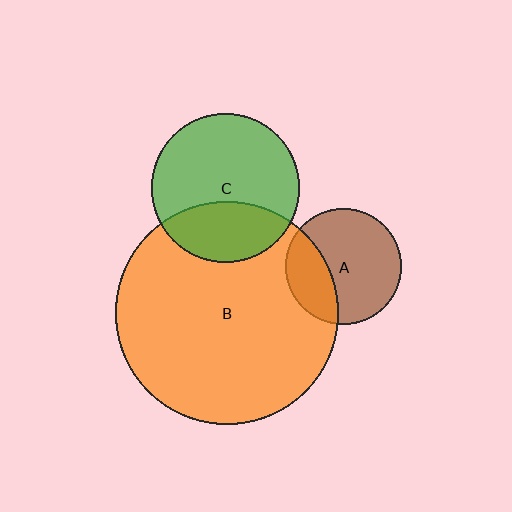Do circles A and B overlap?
Yes.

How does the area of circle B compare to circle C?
Approximately 2.3 times.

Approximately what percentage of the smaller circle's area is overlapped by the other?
Approximately 30%.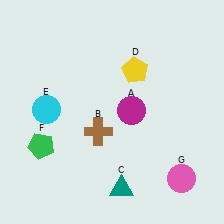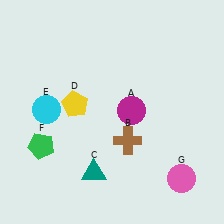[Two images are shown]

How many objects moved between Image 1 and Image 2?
3 objects moved between the two images.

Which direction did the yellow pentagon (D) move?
The yellow pentagon (D) moved left.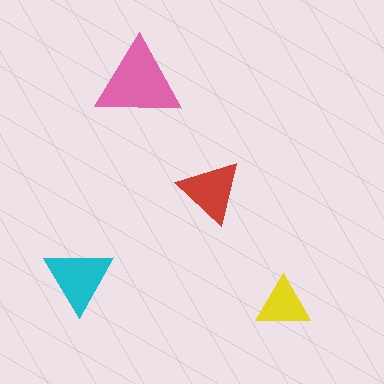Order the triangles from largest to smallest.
the pink one, the cyan one, the red one, the yellow one.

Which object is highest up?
The pink triangle is topmost.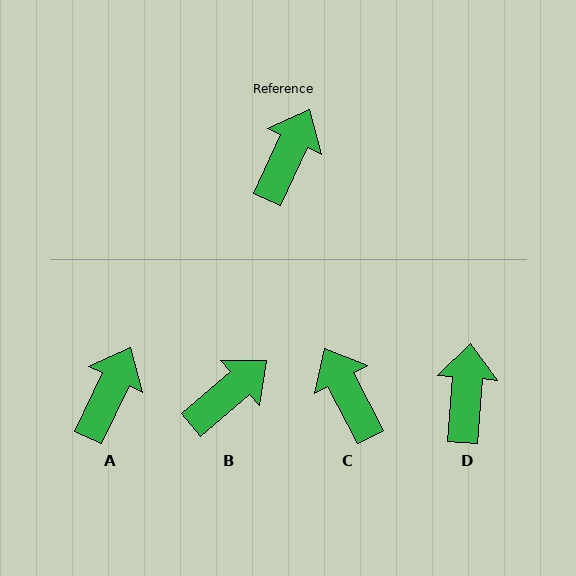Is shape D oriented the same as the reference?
No, it is off by about 21 degrees.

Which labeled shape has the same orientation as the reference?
A.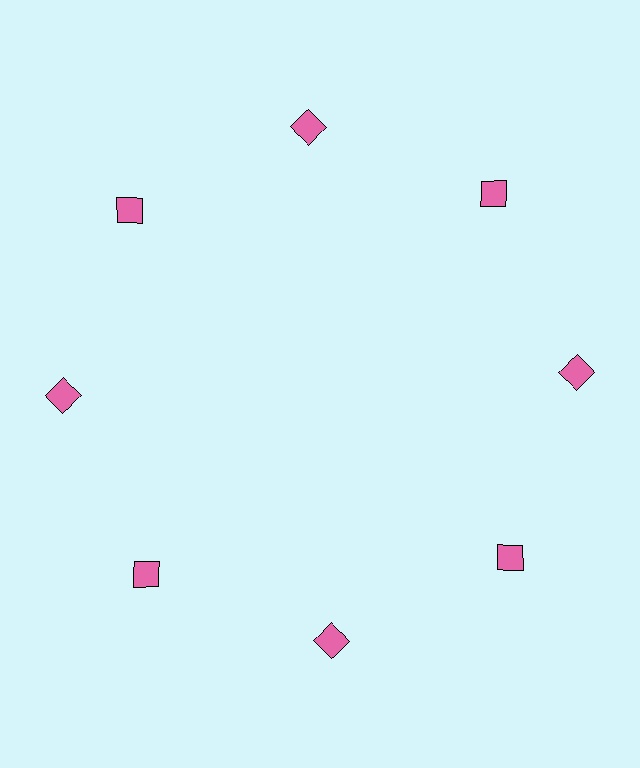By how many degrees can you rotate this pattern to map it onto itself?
The pattern maps onto itself every 45 degrees of rotation.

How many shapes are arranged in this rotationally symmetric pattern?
There are 8 shapes, arranged in 8 groups of 1.